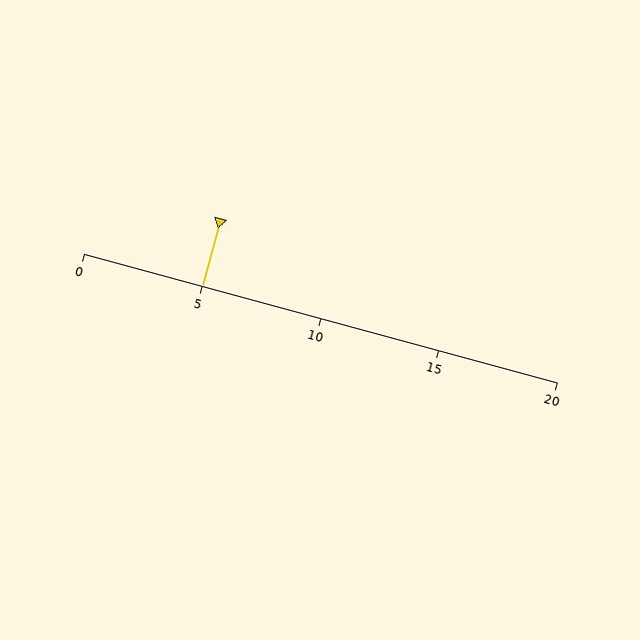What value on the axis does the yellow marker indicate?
The marker indicates approximately 5.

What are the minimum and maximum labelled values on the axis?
The axis runs from 0 to 20.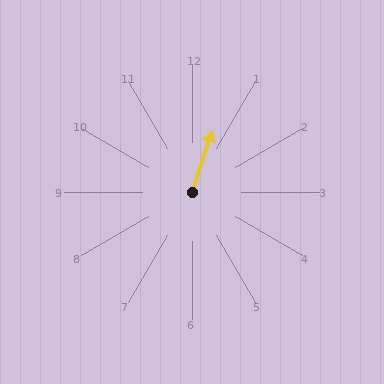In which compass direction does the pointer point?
North.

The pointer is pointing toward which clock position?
Roughly 1 o'clock.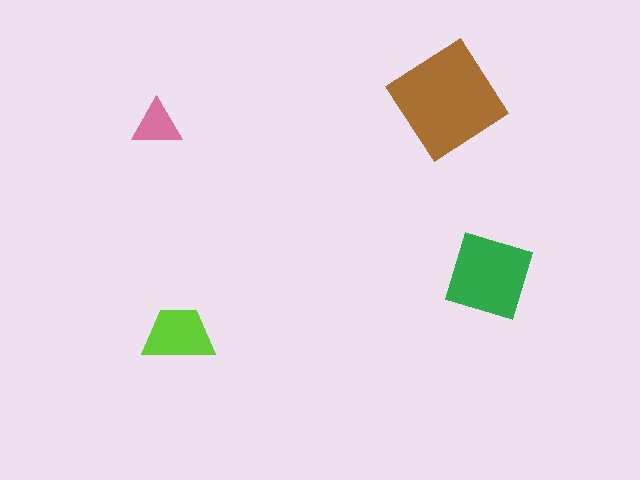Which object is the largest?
The brown diamond.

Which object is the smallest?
The pink triangle.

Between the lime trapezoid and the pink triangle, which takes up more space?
The lime trapezoid.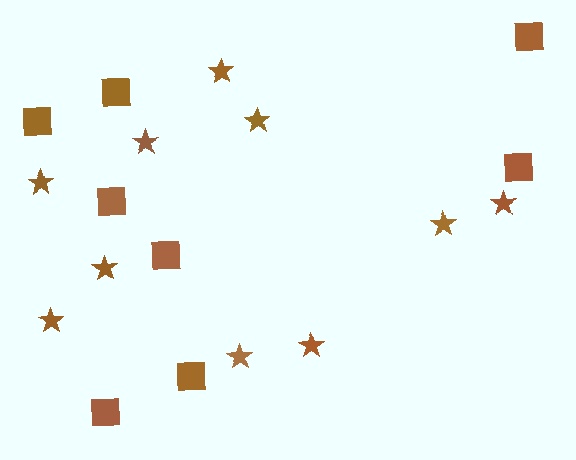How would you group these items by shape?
There are 2 groups: one group of stars (10) and one group of squares (8).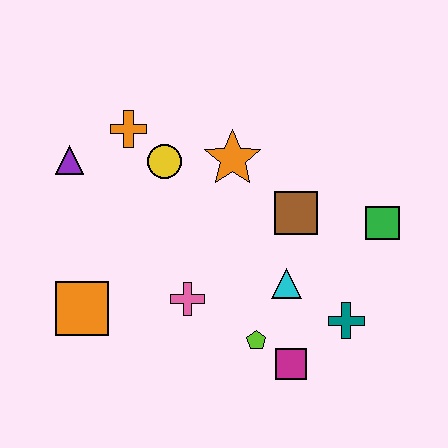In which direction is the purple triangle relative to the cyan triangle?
The purple triangle is to the left of the cyan triangle.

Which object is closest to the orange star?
The yellow circle is closest to the orange star.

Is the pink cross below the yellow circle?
Yes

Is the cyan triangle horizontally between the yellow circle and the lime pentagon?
No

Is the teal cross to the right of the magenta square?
Yes